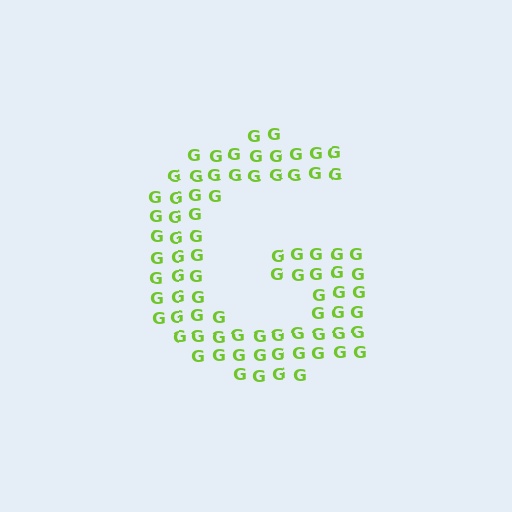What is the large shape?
The large shape is the letter G.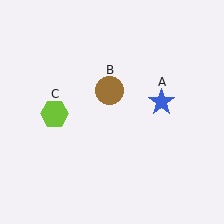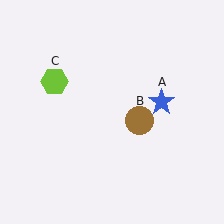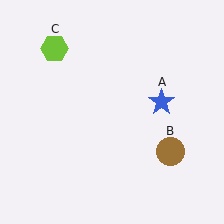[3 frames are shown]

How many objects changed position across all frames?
2 objects changed position: brown circle (object B), lime hexagon (object C).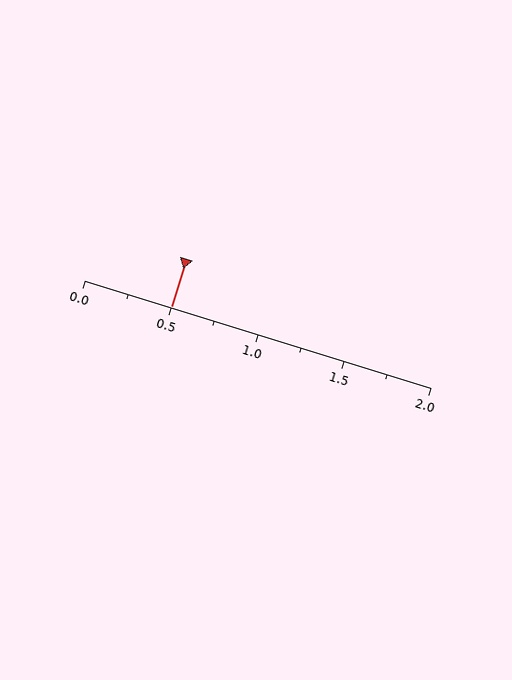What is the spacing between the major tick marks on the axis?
The major ticks are spaced 0.5 apart.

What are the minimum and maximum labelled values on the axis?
The axis runs from 0.0 to 2.0.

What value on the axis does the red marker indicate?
The marker indicates approximately 0.5.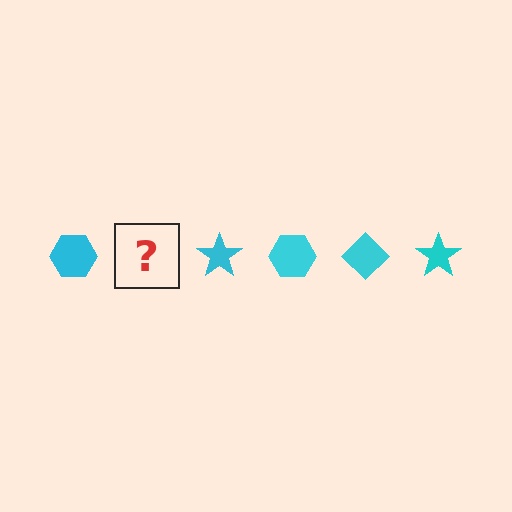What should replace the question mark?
The question mark should be replaced with a cyan diamond.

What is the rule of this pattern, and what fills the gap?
The rule is that the pattern cycles through hexagon, diamond, star shapes in cyan. The gap should be filled with a cyan diamond.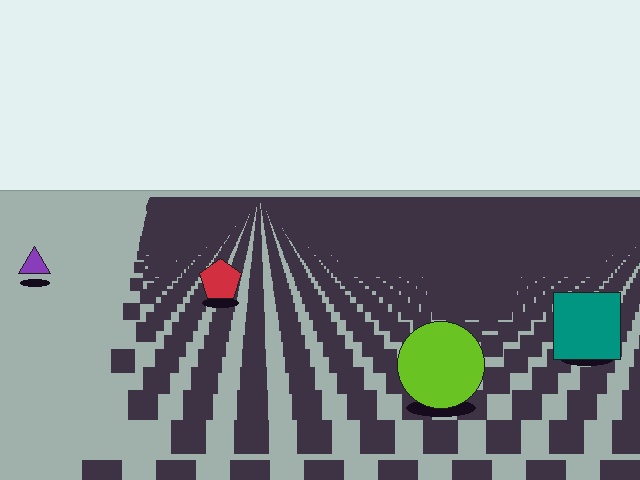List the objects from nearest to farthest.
From nearest to farthest: the lime circle, the teal square, the red pentagon, the purple triangle.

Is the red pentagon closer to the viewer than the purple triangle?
Yes. The red pentagon is closer — you can tell from the texture gradient: the ground texture is coarser near it.